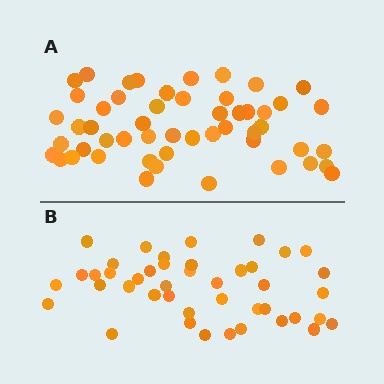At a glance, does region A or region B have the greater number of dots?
Region A (the top region) has more dots.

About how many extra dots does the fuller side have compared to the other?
Region A has roughly 8 or so more dots than region B.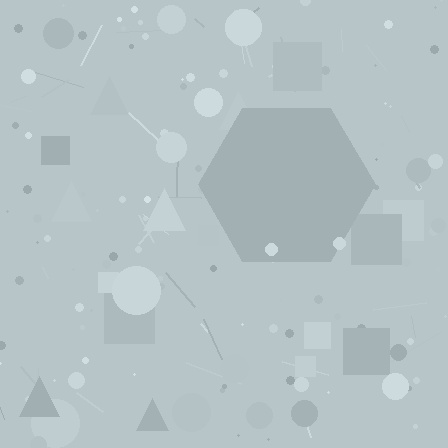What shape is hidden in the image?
A hexagon is hidden in the image.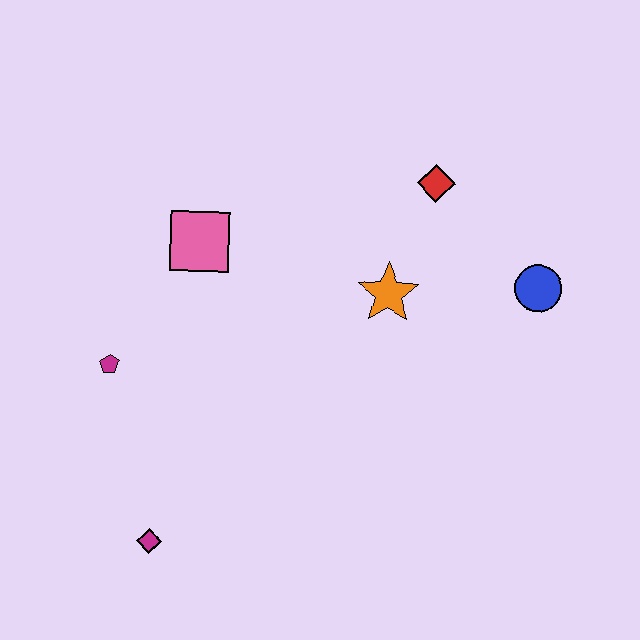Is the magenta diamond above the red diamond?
No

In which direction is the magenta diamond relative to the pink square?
The magenta diamond is below the pink square.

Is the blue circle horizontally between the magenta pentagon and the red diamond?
No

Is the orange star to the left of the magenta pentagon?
No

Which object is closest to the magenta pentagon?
The pink square is closest to the magenta pentagon.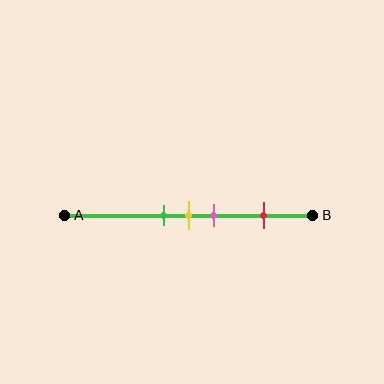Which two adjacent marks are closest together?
The green and yellow marks are the closest adjacent pair.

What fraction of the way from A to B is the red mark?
The red mark is approximately 80% (0.8) of the way from A to B.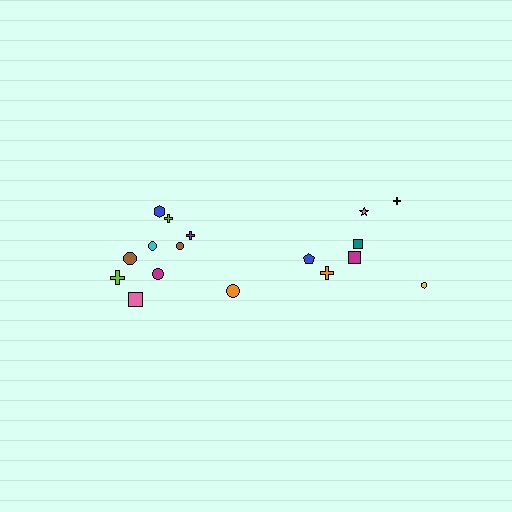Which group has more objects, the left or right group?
The left group.